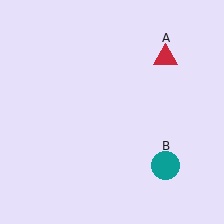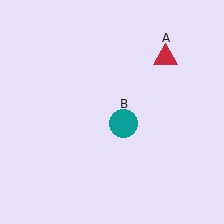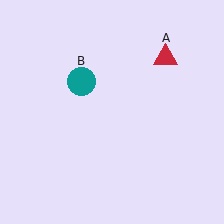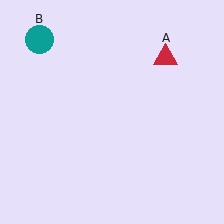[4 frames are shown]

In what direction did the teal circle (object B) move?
The teal circle (object B) moved up and to the left.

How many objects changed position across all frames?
1 object changed position: teal circle (object B).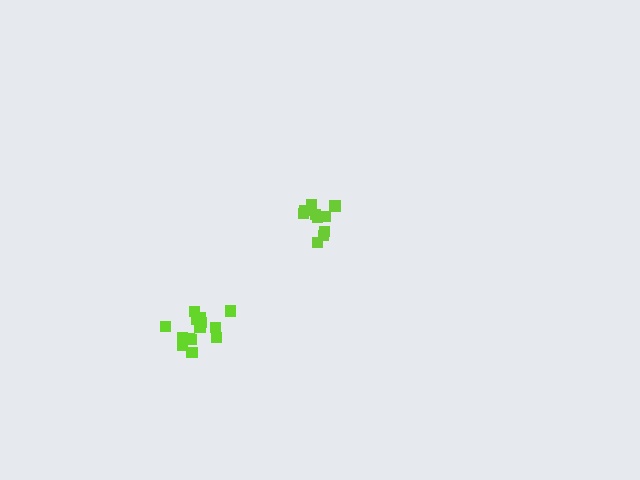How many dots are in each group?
Group 1: 10 dots, Group 2: 15 dots (25 total).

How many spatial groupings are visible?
There are 2 spatial groupings.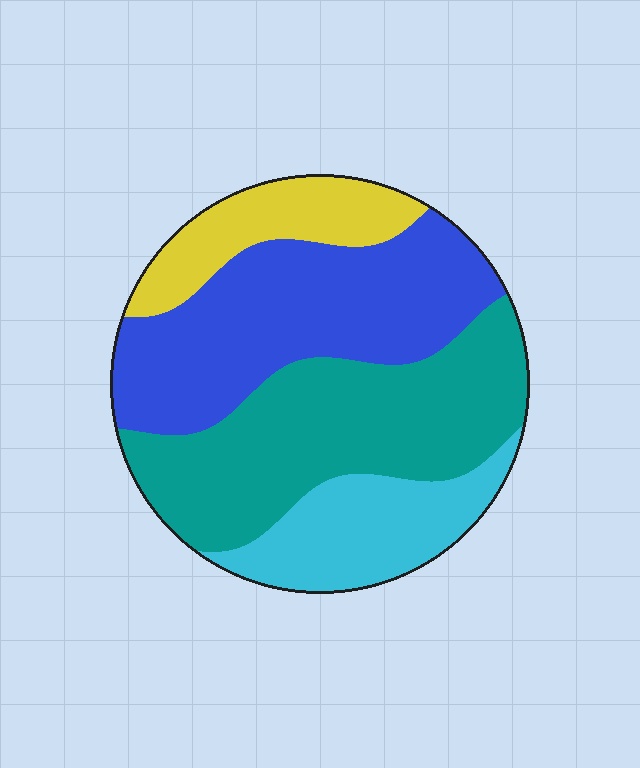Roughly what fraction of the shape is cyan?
Cyan covers about 15% of the shape.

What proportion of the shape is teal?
Teal takes up about three eighths (3/8) of the shape.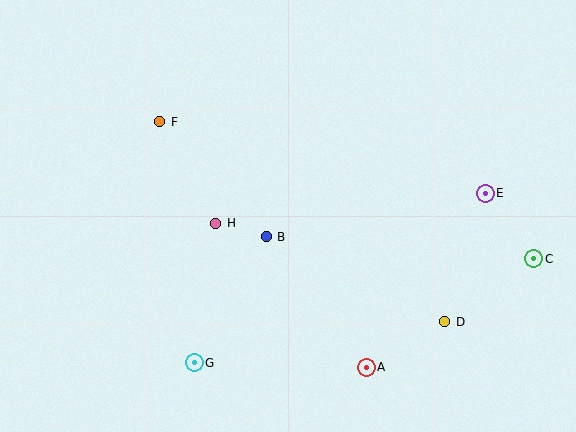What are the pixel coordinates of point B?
Point B is at (266, 237).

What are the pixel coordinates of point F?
Point F is at (160, 122).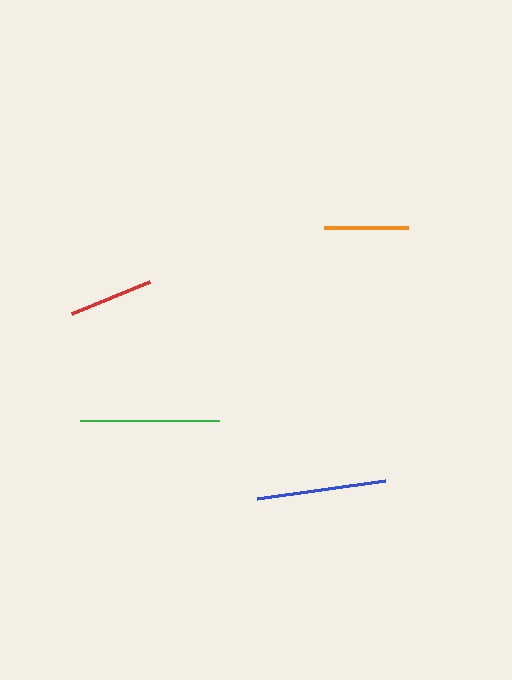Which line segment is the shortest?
The orange line is the shortest at approximately 84 pixels.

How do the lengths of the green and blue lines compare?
The green and blue lines are approximately the same length.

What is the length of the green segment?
The green segment is approximately 139 pixels long.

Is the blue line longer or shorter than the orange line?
The blue line is longer than the orange line.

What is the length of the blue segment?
The blue segment is approximately 130 pixels long.